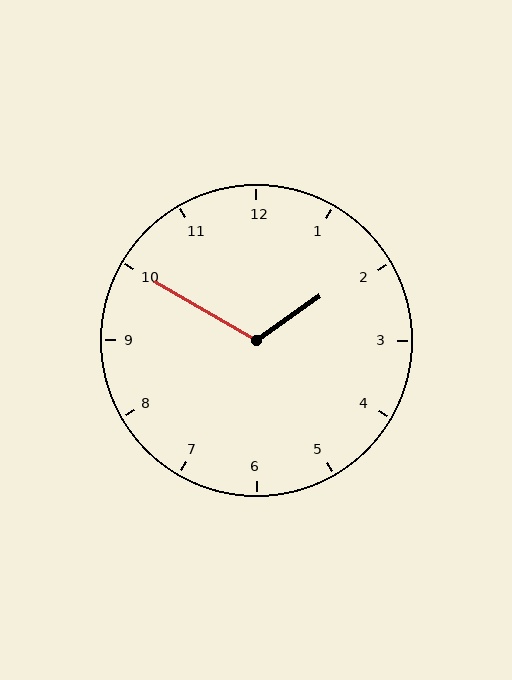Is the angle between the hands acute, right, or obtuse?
It is obtuse.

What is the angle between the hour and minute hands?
Approximately 115 degrees.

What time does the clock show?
1:50.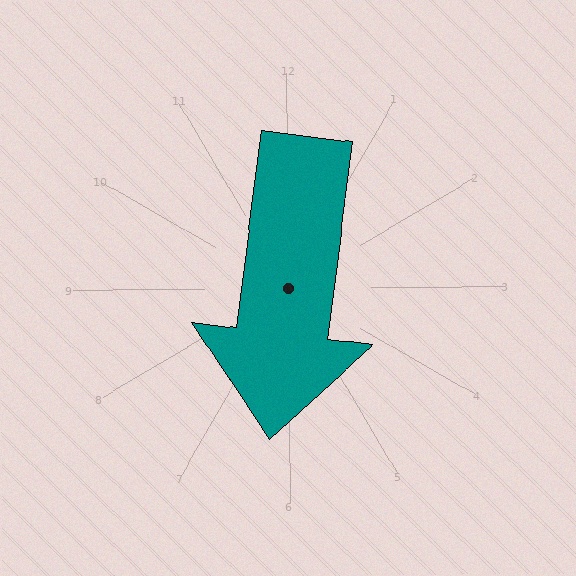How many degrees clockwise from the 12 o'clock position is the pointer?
Approximately 188 degrees.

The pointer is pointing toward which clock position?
Roughly 6 o'clock.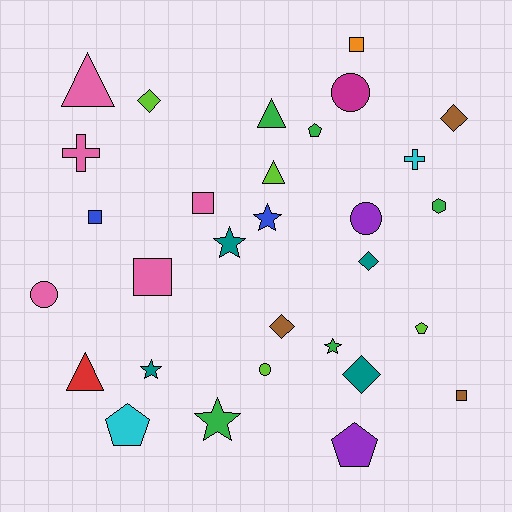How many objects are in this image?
There are 30 objects.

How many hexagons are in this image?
There is 1 hexagon.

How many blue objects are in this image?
There are 2 blue objects.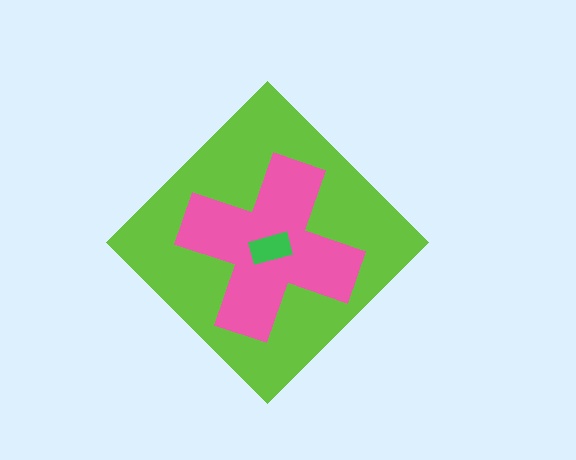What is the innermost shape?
The green rectangle.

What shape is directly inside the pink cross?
The green rectangle.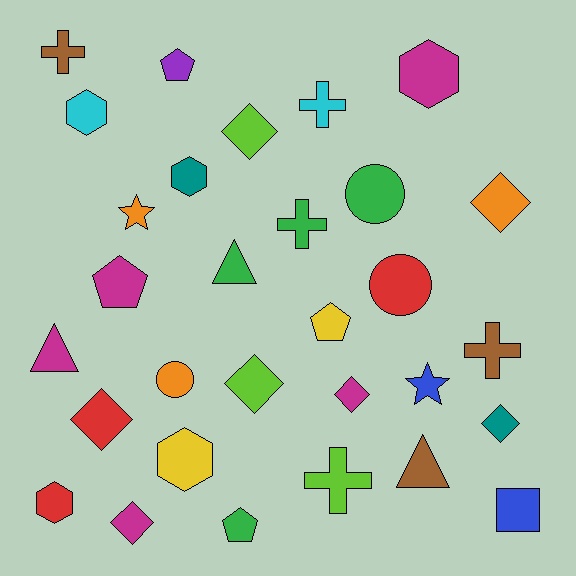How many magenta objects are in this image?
There are 5 magenta objects.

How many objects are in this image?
There are 30 objects.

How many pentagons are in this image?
There are 4 pentagons.